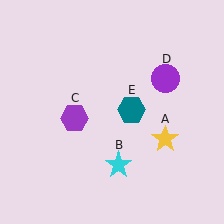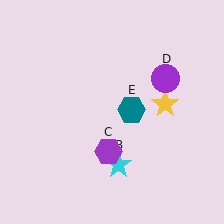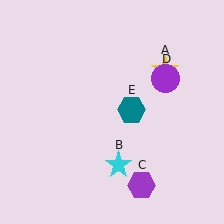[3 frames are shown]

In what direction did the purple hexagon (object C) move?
The purple hexagon (object C) moved down and to the right.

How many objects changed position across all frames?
2 objects changed position: yellow star (object A), purple hexagon (object C).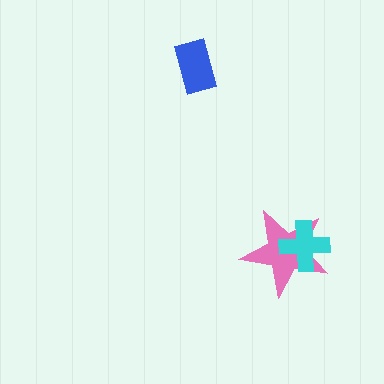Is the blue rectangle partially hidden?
No, no other shape covers it.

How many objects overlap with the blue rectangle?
0 objects overlap with the blue rectangle.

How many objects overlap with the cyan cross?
1 object overlaps with the cyan cross.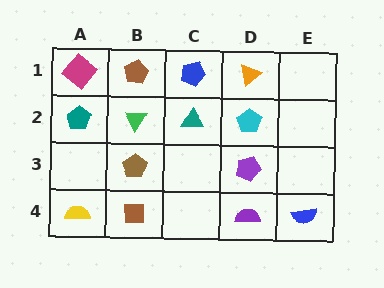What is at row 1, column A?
A magenta diamond.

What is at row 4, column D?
A purple semicircle.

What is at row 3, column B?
A brown pentagon.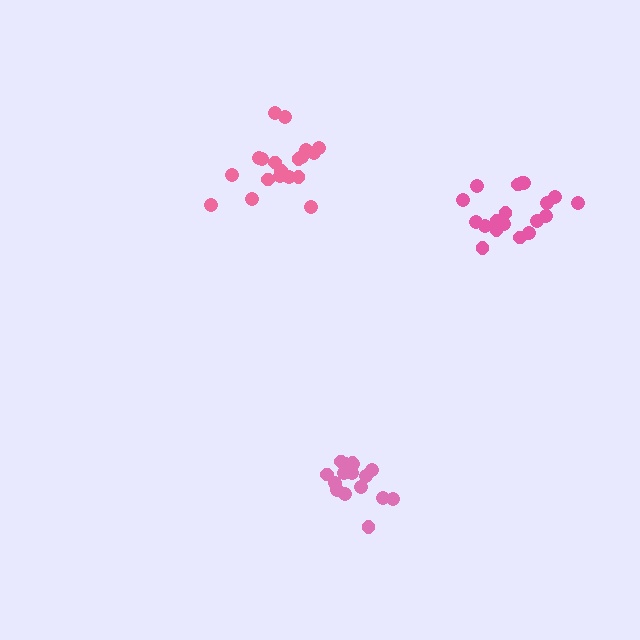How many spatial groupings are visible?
There are 3 spatial groupings.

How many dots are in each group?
Group 1: 19 dots, Group 2: 16 dots, Group 3: 19 dots (54 total).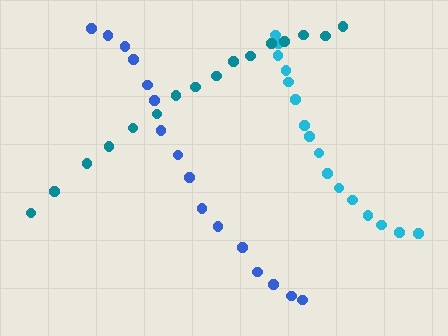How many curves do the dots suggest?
There are 3 distinct paths.